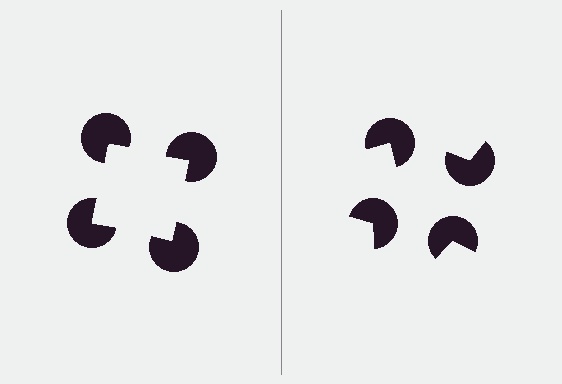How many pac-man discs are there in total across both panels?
8 — 4 on each side.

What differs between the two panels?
The pac-man discs are positioned identically on both sides; only the wedge orientations differ. On the left they align to a square; on the right they are misaligned.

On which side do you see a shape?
An illusory square appears on the left side. On the right side the wedge cuts are rotated, so no coherent shape forms.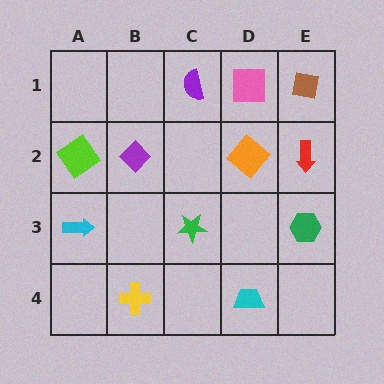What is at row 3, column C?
A green star.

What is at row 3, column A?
A cyan arrow.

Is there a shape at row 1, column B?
No, that cell is empty.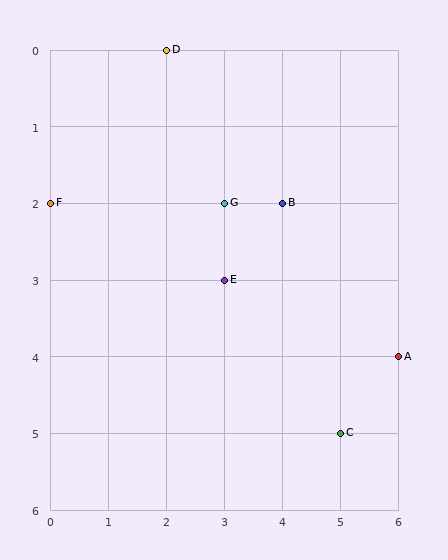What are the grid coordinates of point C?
Point C is at grid coordinates (5, 5).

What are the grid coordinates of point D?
Point D is at grid coordinates (2, 0).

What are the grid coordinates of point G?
Point G is at grid coordinates (3, 2).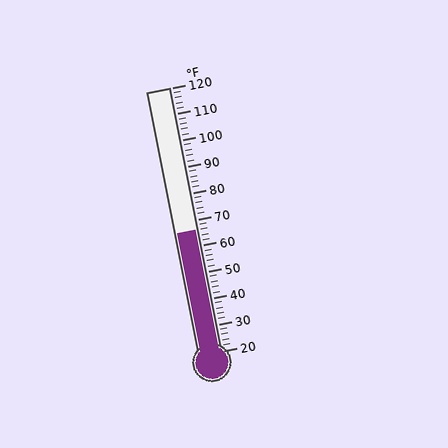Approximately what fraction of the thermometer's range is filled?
The thermometer is filled to approximately 45% of its range.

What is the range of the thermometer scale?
The thermometer scale ranges from 20°F to 120°F.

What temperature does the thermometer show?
The thermometer shows approximately 66°F.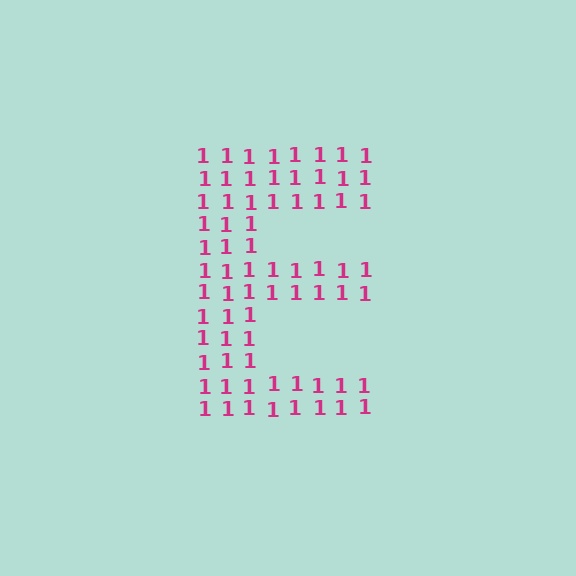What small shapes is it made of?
It is made of small digit 1's.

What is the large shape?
The large shape is the letter E.